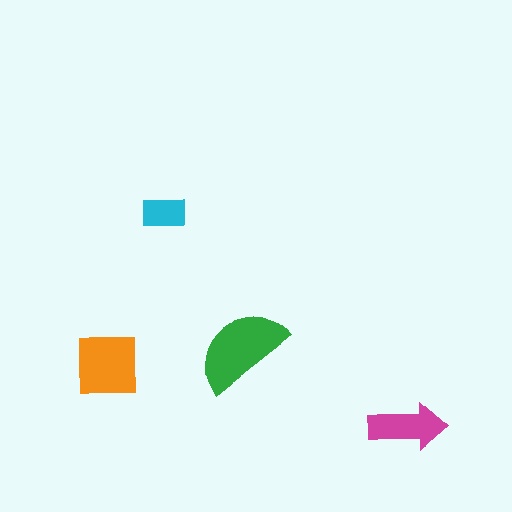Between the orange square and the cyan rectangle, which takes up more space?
The orange square.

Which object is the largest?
The green semicircle.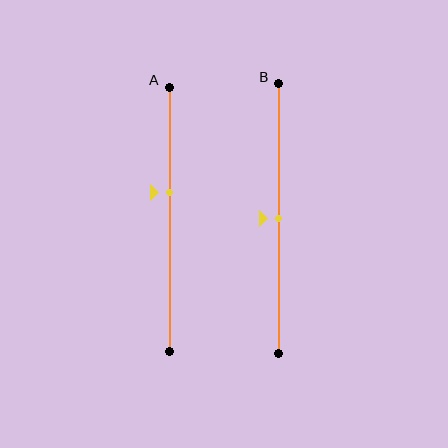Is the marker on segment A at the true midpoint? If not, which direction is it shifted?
No, the marker on segment A is shifted upward by about 10% of the segment length.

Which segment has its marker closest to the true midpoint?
Segment B has its marker closest to the true midpoint.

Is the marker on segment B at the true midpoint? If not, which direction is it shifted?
Yes, the marker on segment B is at the true midpoint.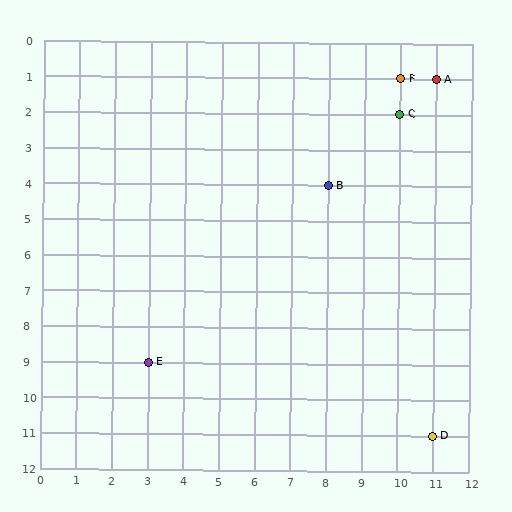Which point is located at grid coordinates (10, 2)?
Point C is at (10, 2).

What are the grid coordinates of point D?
Point D is at grid coordinates (11, 11).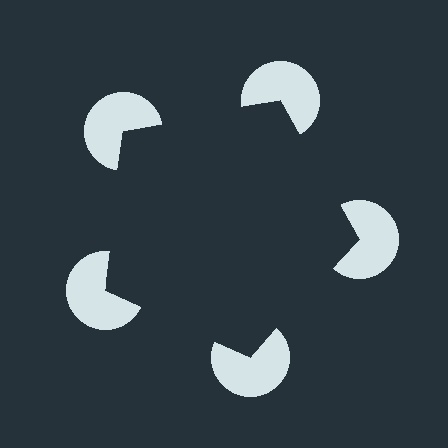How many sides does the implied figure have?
5 sides.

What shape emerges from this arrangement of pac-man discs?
An illusory pentagon — its edges are inferred from the aligned wedge cuts in the pac-man discs, not physically drawn.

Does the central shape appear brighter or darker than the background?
It typically appears slightly darker than the background, even though no actual brightness change is drawn.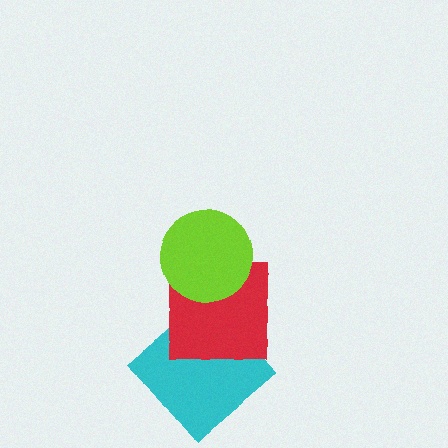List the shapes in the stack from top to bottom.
From top to bottom: the lime circle, the red square, the cyan diamond.